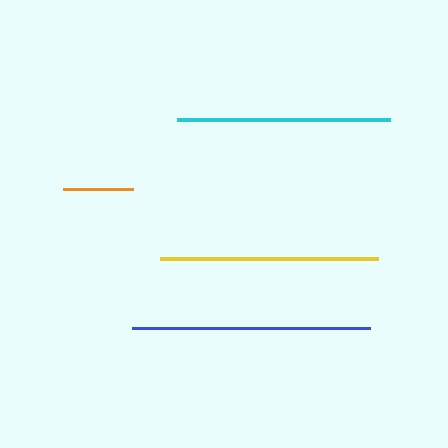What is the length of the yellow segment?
The yellow segment is approximately 218 pixels long.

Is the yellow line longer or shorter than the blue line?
The blue line is longer than the yellow line.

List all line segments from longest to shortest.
From longest to shortest: blue, yellow, cyan, orange.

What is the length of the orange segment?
The orange segment is approximately 70 pixels long.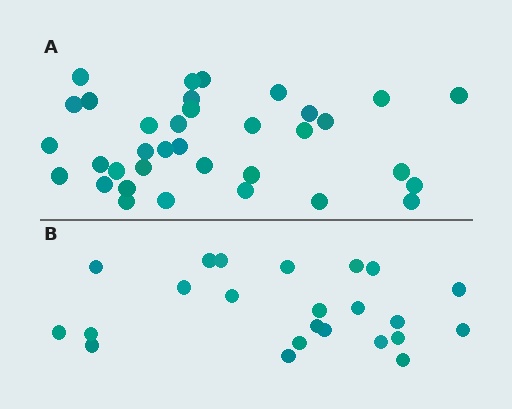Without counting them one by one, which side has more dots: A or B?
Region A (the top region) has more dots.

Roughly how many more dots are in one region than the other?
Region A has roughly 12 or so more dots than region B.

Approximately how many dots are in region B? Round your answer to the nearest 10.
About 20 dots. (The exact count is 23, which rounds to 20.)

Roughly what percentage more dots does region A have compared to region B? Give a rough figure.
About 50% more.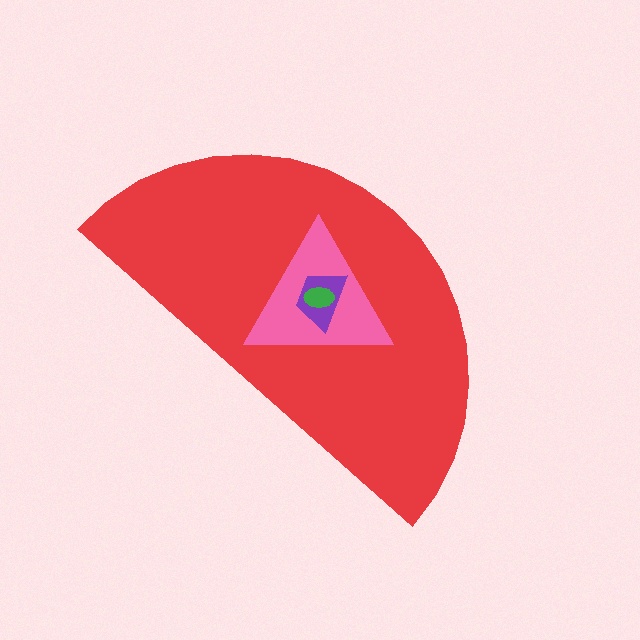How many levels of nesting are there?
4.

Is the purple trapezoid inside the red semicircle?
Yes.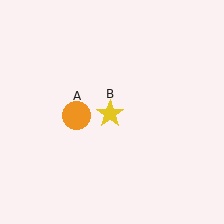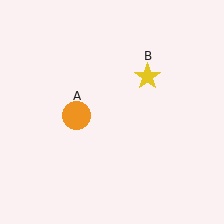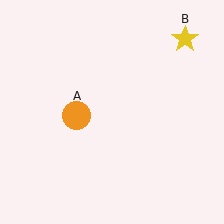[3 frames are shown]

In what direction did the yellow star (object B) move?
The yellow star (object B) moved up and to the right.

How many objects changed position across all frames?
1 object changed position: yellow star (object B).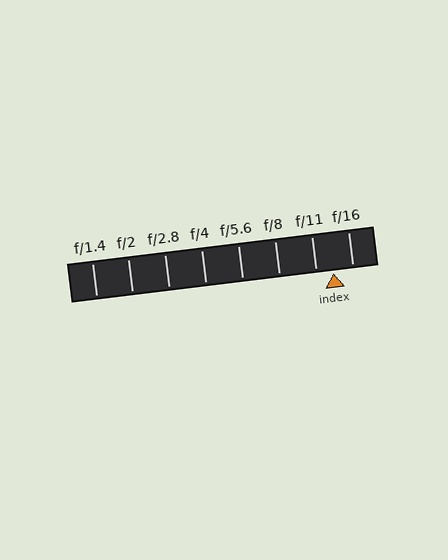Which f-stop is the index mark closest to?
The index mark is closest to f/11.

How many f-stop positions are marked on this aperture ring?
There are 8 f-stop positions marked.